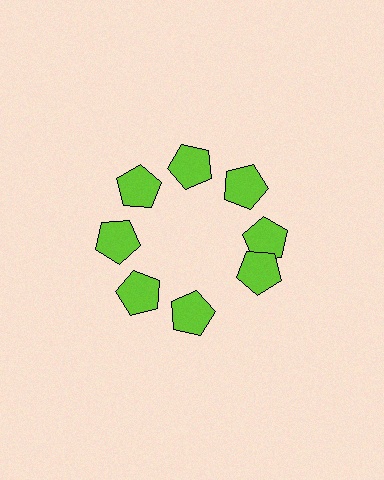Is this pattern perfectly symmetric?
No. The 8 lime pentagons are arranged in a ring, but one element near the 4 o'clock position is rotated out of alignment along the ring, breaking the 8-fold rotational symmetry.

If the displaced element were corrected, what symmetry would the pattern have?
It would have 8-fold rotational symmetry — the pattern would map onto itself every 45 degrees.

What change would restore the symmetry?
The symmetry would be restored by rotating it back into even spacing with its neighbors so that all 8 pentagons sit at equal angles and equal distance from the center.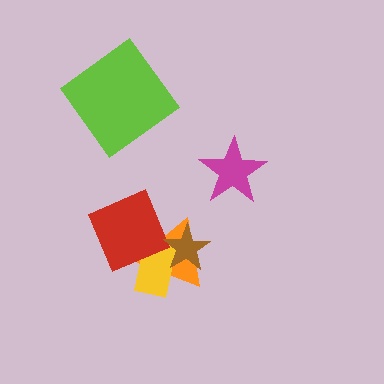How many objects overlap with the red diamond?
3 objects overlap with the red diamond.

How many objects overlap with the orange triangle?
3 objects overlap with the orange triangle.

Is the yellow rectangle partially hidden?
Yes, it is partially covered by another shape.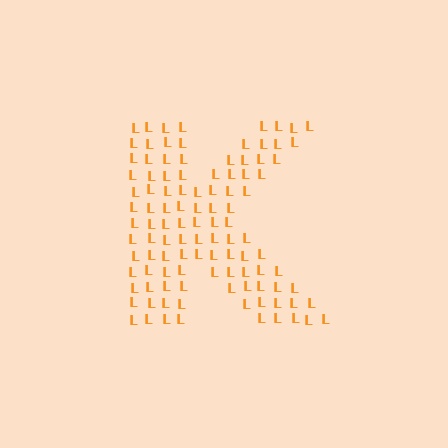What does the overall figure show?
The overall figure shows the letter K.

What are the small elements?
The small elements are letter L's.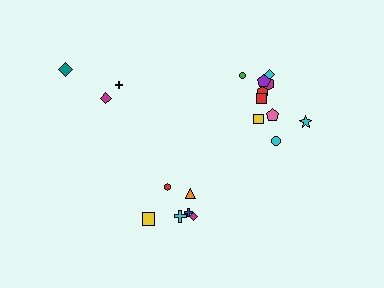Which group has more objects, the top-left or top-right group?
The top-right group.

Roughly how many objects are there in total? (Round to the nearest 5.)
Roughly 20 objects in total.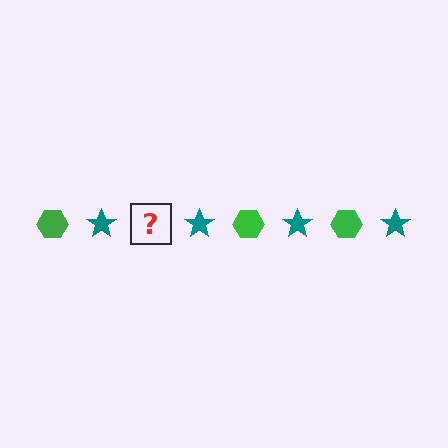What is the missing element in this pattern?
The missing element is a green hexagon.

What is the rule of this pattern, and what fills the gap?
The rule is that the pattern alternates between green hexagon and teal star. The gap should be filled with a green hexagon.